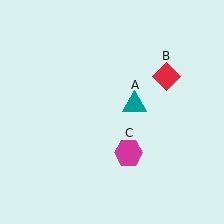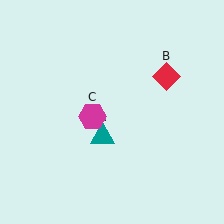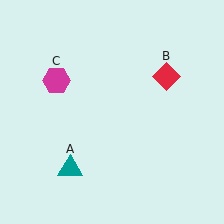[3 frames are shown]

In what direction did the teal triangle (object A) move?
The teal triangle (object A) moved down and to the left.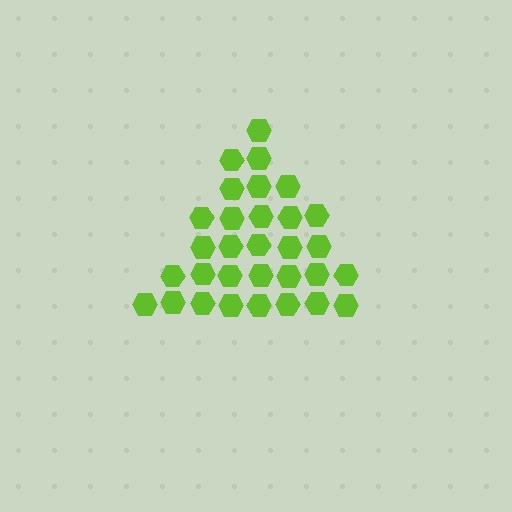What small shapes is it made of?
It is made of small hexagons.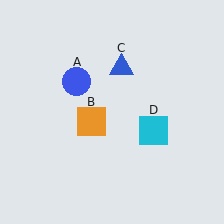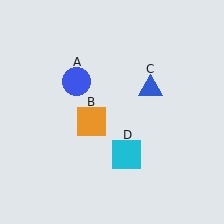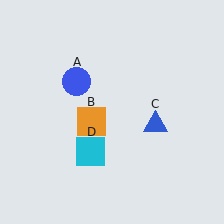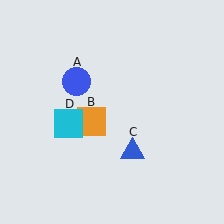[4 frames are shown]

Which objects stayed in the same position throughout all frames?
Blue circle (object A) and orange square (object B) remained stationary.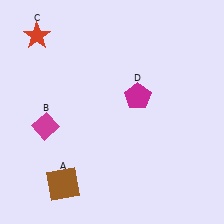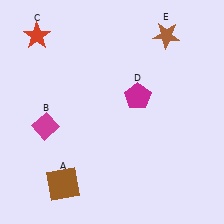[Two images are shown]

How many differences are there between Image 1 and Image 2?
There is 1 difference between the two images.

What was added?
A brown star (E) was added in Image 2.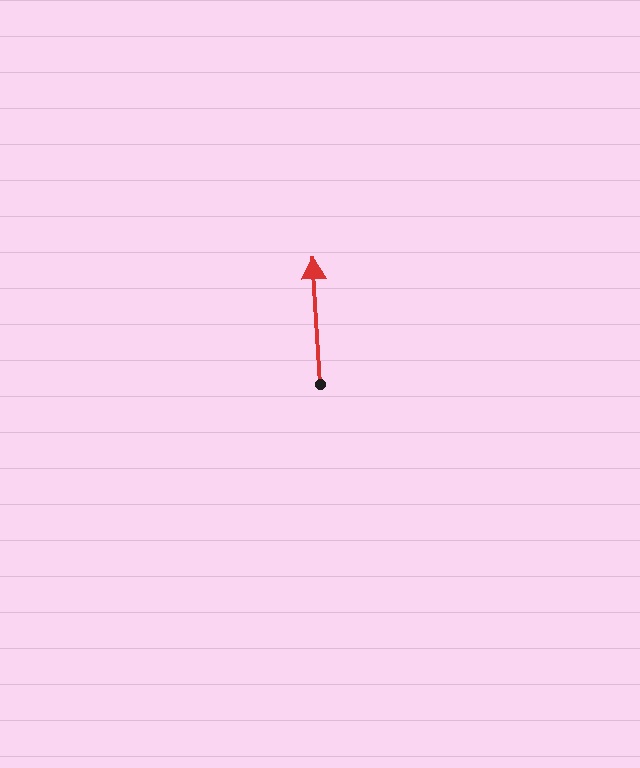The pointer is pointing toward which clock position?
Roughly 12 o'clock.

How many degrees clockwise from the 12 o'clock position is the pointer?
Approximately 357 degrees.